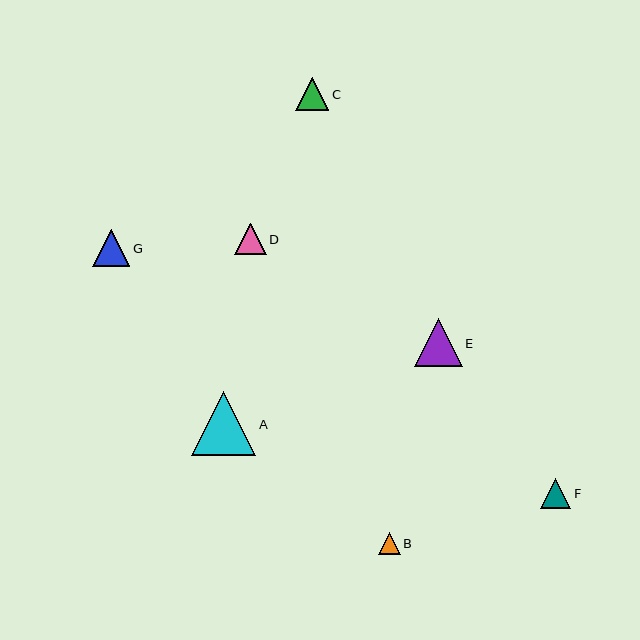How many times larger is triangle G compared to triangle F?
Triangle G is approximately 1.2 times the size of triangle F.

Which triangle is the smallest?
Triangle B is the smallest with a size of approximately 21 pixels.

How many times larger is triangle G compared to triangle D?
Triangle G is approximately 1.2 times the size of triangle D.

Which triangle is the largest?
Triangle A is the largest with a size of approximately 64 pixels.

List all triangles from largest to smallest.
From largest to smallest: A, E, G, C, D, F, B.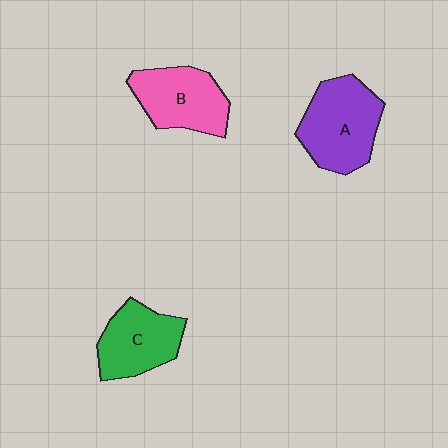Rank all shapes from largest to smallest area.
From largest to smallest: A (purple), B (pink), C (green).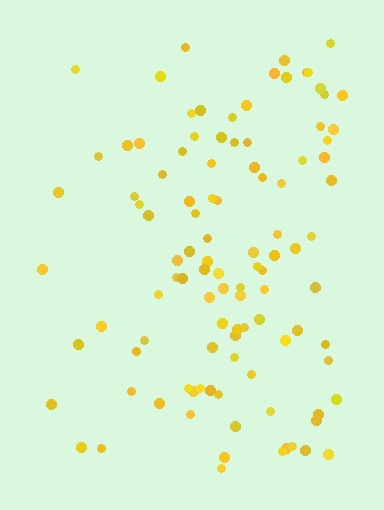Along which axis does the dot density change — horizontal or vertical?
Horizontal.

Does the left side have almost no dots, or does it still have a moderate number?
Still a moderate number, just noticeably fewer than the right.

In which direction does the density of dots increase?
From left to right, with the right side densest.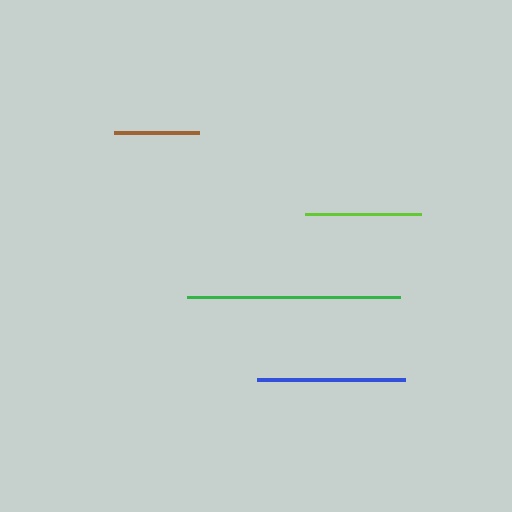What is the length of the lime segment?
The lime segment is approximately 116 pixels long.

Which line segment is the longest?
The green line is the longest at approximately 213 pixels.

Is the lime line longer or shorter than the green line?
The green line is longer than the lime line.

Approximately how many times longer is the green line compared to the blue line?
The green line is approximately 1.4 times the length of the blue line.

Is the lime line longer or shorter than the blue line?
The blue line is longer than the lime line.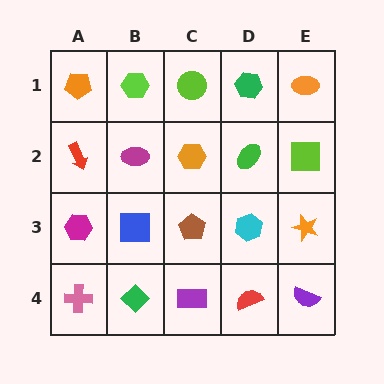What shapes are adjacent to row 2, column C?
A lime circle (row 1, column C), a brown pentagon (row 3, column C), a magenta ellipse (row 2, column B), a green ellipse (row 2, column D).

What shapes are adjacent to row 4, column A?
A magenta hexagon (row 3, column A), a green diamond (row 4, column B).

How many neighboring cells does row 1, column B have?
3.